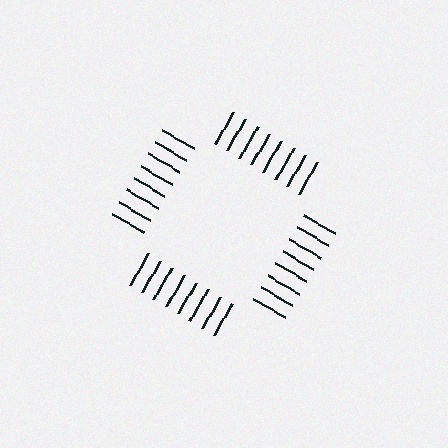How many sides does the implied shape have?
4 sides — the line-ends trace a square.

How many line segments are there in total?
32 — 8 along each of the 4 edges.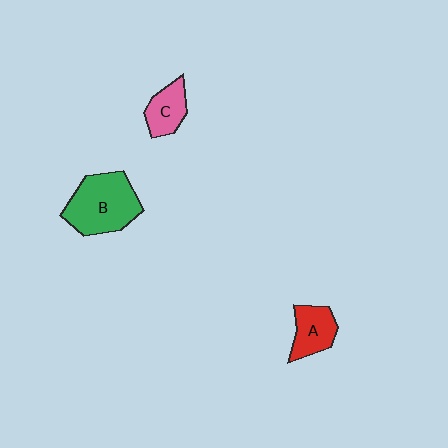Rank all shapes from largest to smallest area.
From largest to smallest: B (green), A (red), C (pink).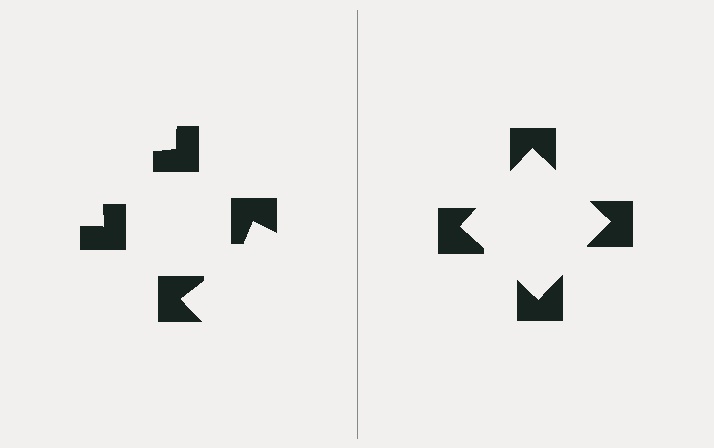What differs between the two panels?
The notched squares are positioned identically on both sides; only the wedge orientations differ. On the right they align to a square; on the left they are misaligned.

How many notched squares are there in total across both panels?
8 — 4 on each side.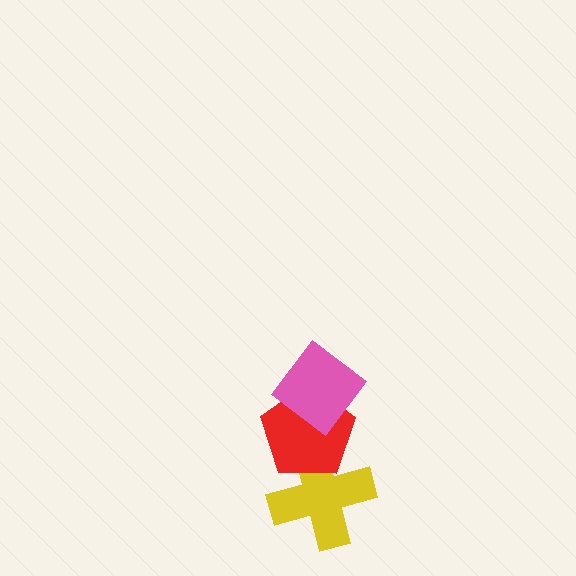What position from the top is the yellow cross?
The yellow cross is 3rd from the top.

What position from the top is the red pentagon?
The red pentagon is 2nd from the top.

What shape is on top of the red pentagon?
The pink diamond is on top of the red pentagon.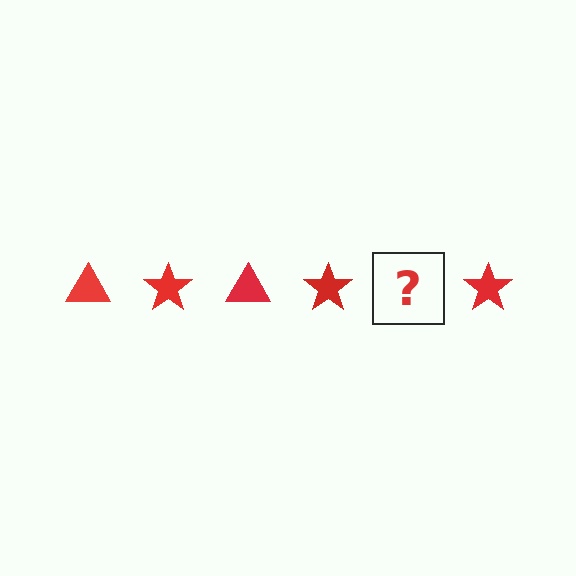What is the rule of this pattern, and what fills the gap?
The rule is that the pattern cycles through triangle, star shapes in red. The gap should be filled with a red triangle.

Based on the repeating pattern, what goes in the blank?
The blank should be a red triangle.